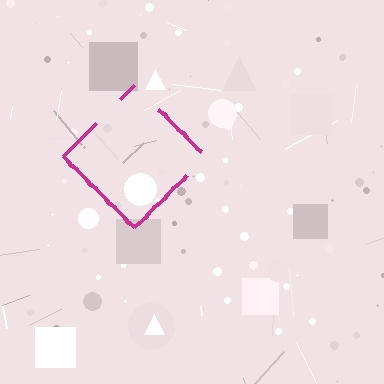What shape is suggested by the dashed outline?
The dashed outline suggests a diamond.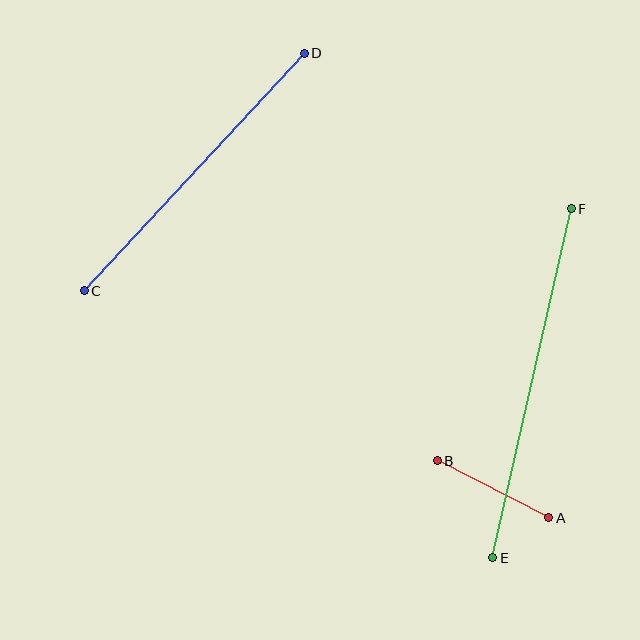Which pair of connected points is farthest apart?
Points E and F are farthest apart.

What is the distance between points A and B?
The distance is approximately 125 pixels.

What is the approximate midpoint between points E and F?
The midpoint is at approximately (532, 383) pixels.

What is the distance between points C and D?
The distance is approximately 324 pixels.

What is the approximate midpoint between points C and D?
The midpoint is at approximately (194, 172) pixels.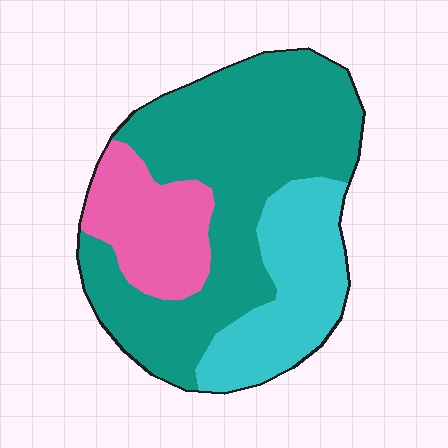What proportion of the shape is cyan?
Cyan takes up about one quarter (1/4) of the shape.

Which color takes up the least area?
Pink, at roughly 20%.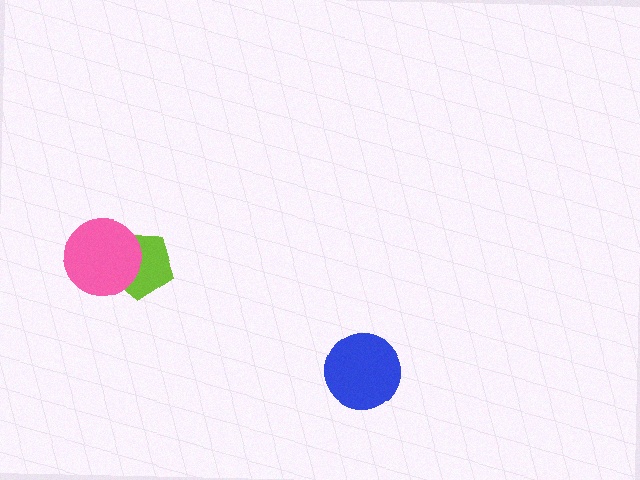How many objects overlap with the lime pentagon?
1 object overlaps with the lime pentagon.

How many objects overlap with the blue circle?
0 objects overlap with the blue circle.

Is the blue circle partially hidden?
No, no other shape covers it.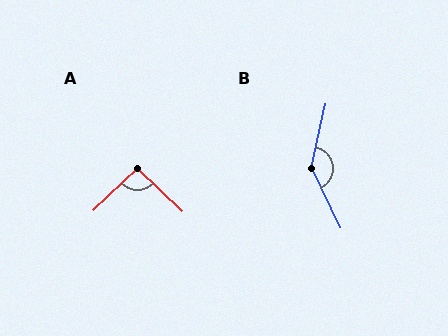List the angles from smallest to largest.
A (92°), B (142°).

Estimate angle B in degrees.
Approximately 142 degrees.